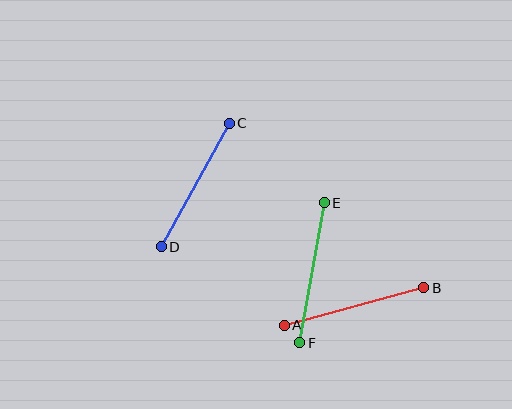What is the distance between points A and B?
The distance is approximately 145 pixels.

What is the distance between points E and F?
The distance is approximately 142 pixels.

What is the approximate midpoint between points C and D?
The midpoint is at approximately (195, 185) pixels.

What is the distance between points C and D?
The distance is approximately 141 pixels.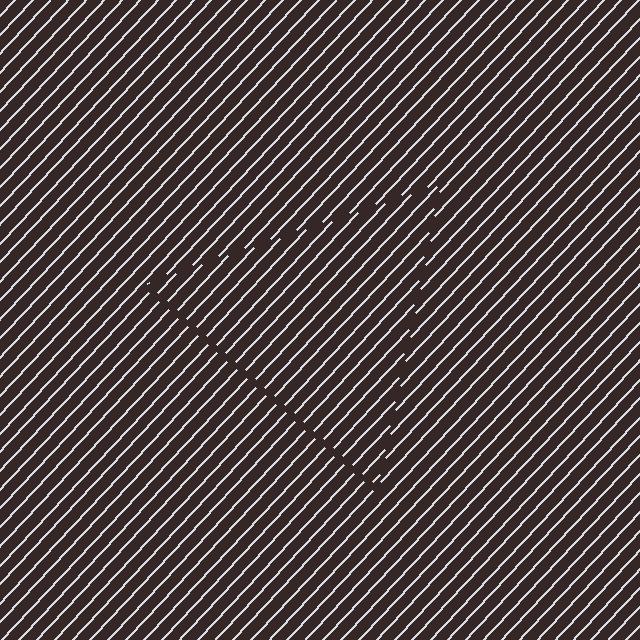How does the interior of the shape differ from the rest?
The interior of the shape contains the same grating, shifted by half a period — the contour is defined by the phase discontinuity where line-ends from the inner and outer gratings abut.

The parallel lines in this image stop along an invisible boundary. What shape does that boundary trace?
An illusory triangle. The interior of the shape contains the same grating, shifted by half a period — the contour is defined by the phase discontinuity where line-ends from the inner and outer gratings abut.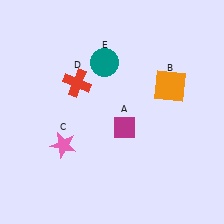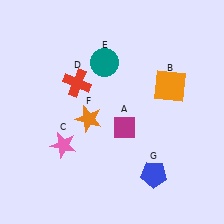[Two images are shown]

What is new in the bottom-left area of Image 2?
An orange star (F) was added in the bottom-left area of Image 2.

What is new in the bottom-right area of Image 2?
A blue pentagon (G) was added in the bottom-right area of Image 2.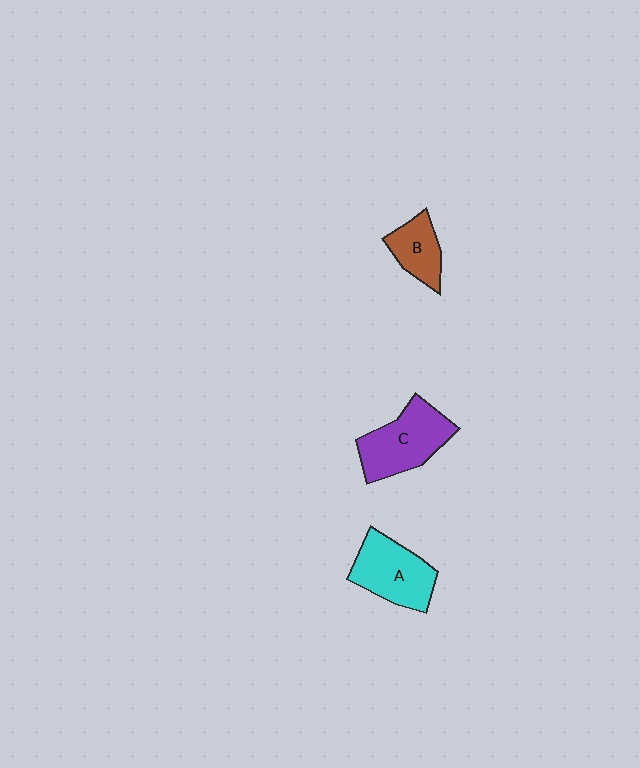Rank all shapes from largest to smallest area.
From largest to smallest: C (purple), A (cyan), B (brown).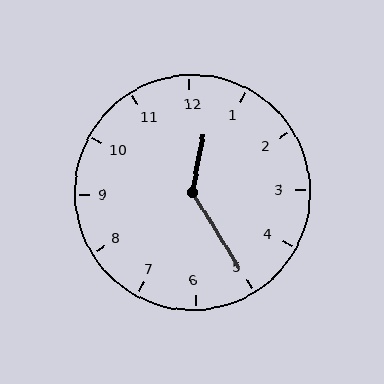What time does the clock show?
12:25.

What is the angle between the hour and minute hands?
Approximately 138 degrees.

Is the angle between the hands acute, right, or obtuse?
It is obtuse.